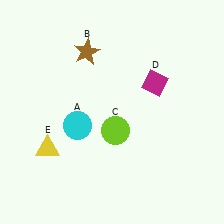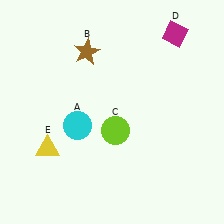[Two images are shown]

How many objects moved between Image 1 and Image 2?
1 object moved between the two images.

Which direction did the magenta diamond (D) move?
The magenta diamond (D) moved up.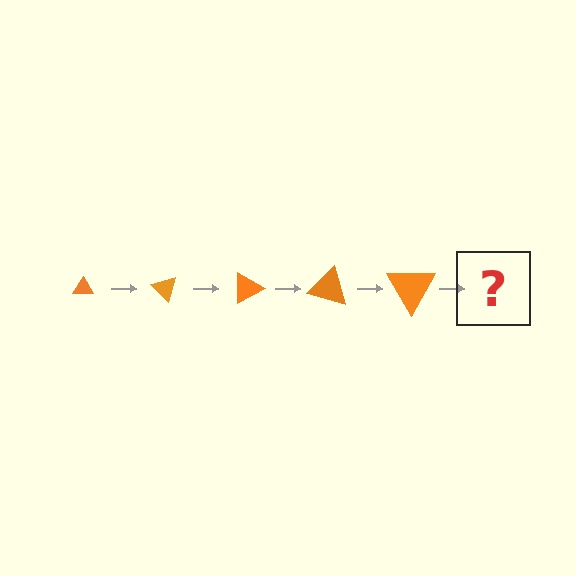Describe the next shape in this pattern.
It should be a triangle, larger than the previous one and rotated 225 degrees from the start.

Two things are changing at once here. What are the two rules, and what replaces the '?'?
The two rules are that the triangle grows larger each step and it rotates 45 degrees each step. The '?' should be a triangle, larger than the previous one and rotated 225 degrees from the start.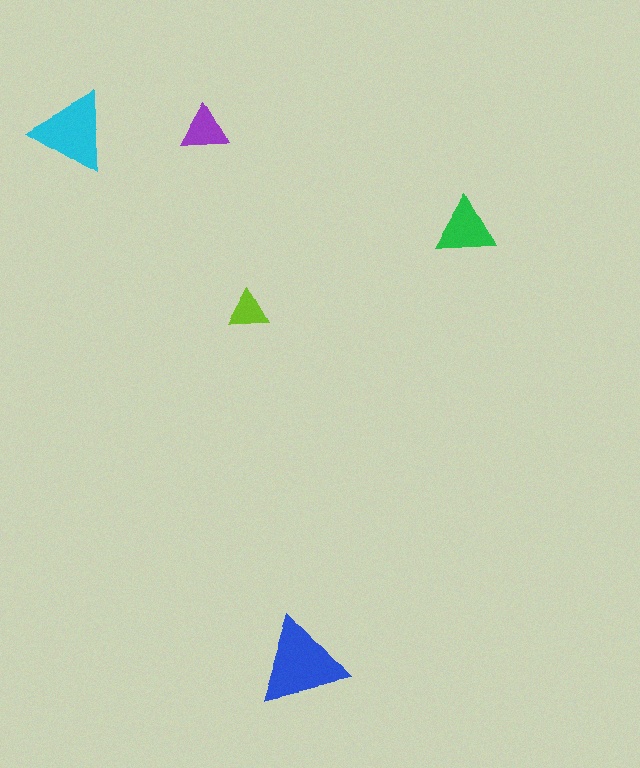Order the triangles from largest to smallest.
the blue one, the cyan one, the green one, the purple one, the lime one.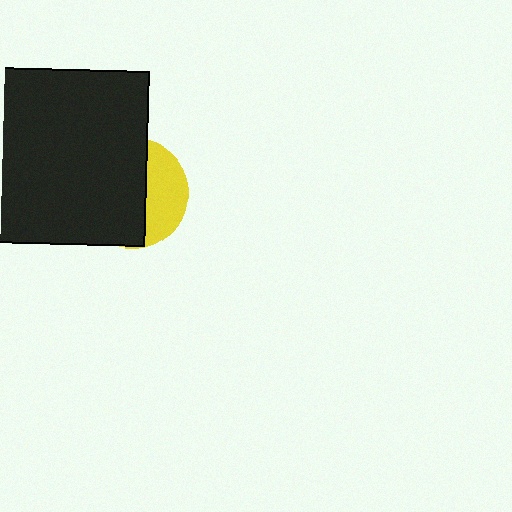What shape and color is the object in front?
The object in front is a black square.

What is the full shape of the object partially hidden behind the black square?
The partially hidden object is a yellow circle.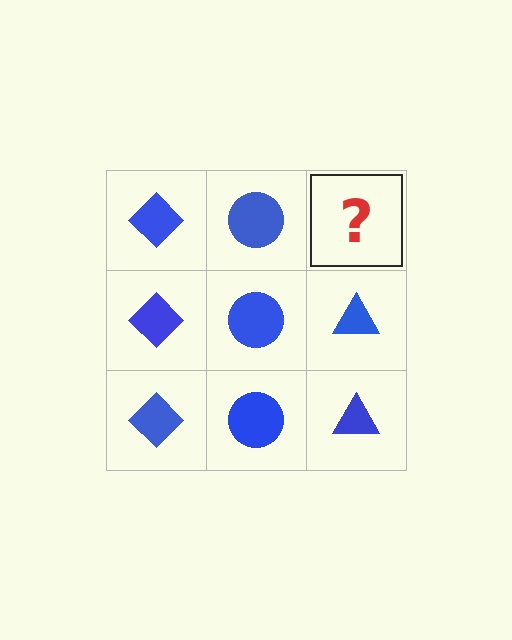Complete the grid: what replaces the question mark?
The question mark should be replaced with a blue triangle.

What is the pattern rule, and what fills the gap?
The rule is that each column has a consistent shape. The gap should be filled with a blue triangle.